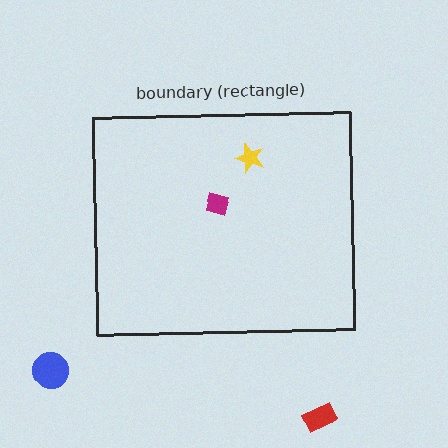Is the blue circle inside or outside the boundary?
Outside.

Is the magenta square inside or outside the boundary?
Inside.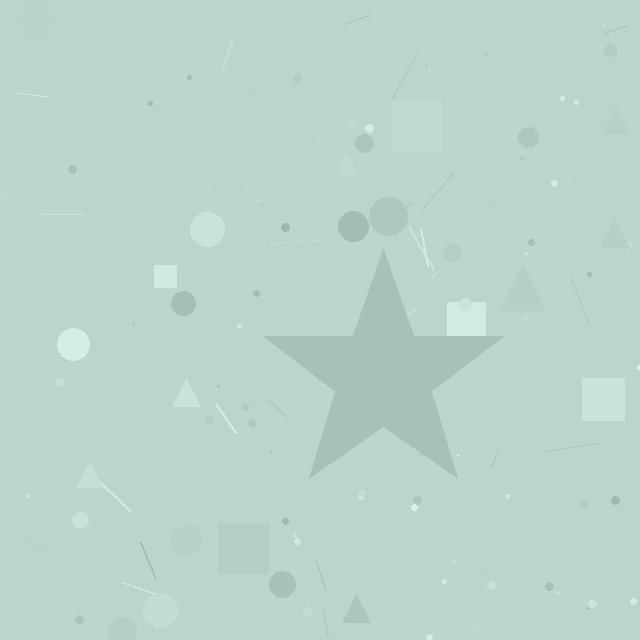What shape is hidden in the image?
A star is hidden in the image.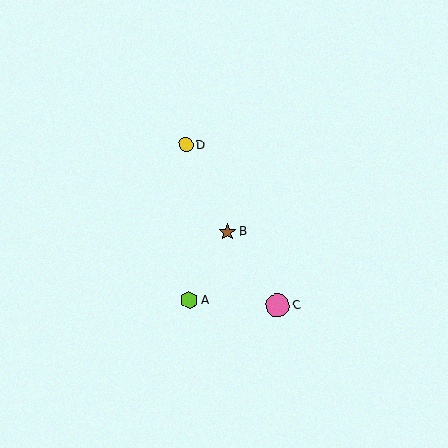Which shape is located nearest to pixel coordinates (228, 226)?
The brown star (labeled B) at (228, 232) is nearest to that location.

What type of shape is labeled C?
Shape C is a pink circle.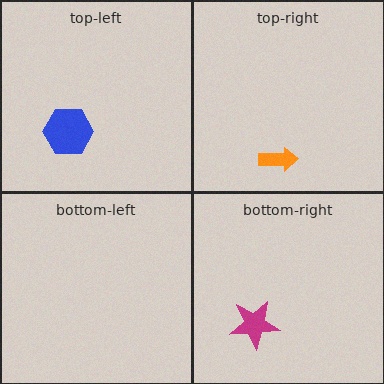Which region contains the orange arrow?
The top-right region.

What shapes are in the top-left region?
The blue hexagon.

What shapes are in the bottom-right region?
The magenta star.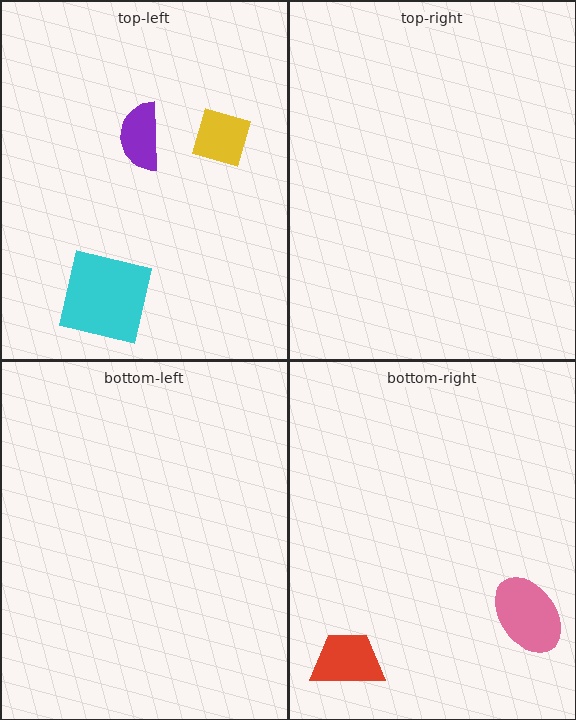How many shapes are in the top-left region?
3.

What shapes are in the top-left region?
The cyan square, the yellow diamond, the purple semicircle.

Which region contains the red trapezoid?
The bottom-right region.